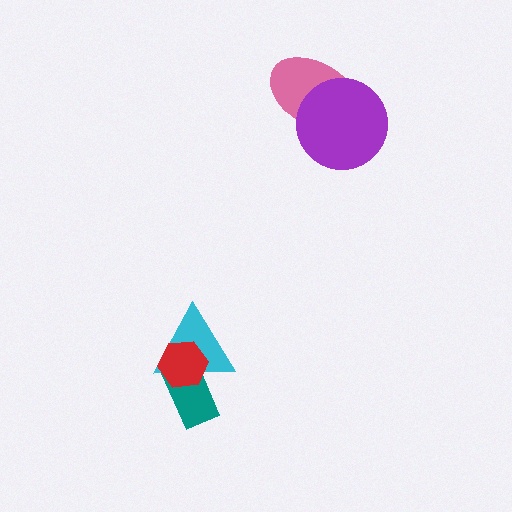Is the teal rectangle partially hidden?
Yes, it is partially covered by another shape.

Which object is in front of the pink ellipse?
The purple circle is in front of the pink ellipse.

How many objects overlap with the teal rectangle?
2 objects overlap with the teal rectangle.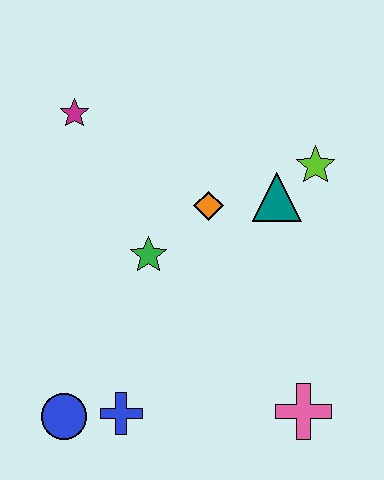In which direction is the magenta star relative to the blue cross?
The magenta star is above the blue cross.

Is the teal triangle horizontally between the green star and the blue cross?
No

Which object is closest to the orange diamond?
The teal triangle is closest to the orange diamond.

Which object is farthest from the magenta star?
The pink cross is farthest from the magenta star.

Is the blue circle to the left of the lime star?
Yes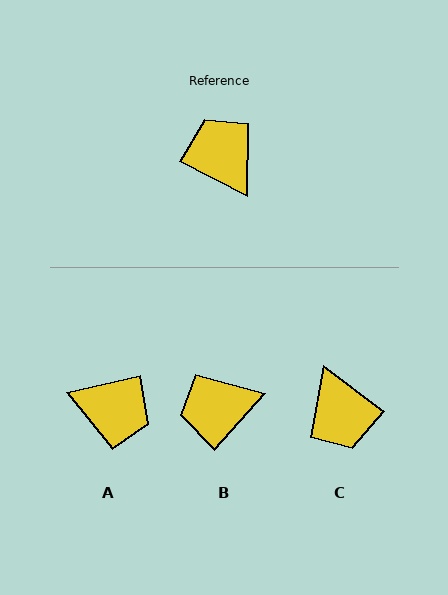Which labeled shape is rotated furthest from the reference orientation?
C, about 170 degrees away.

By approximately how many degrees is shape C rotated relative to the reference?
Approximately 170 degrees counter-clockwise.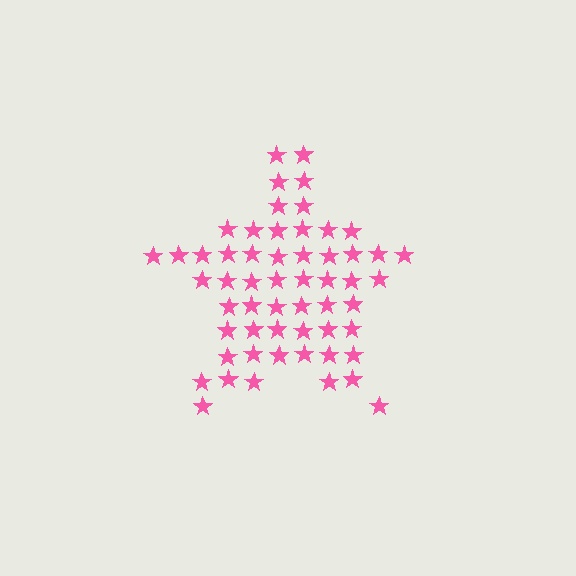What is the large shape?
The large shape is a star.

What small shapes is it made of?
It is made of small stars.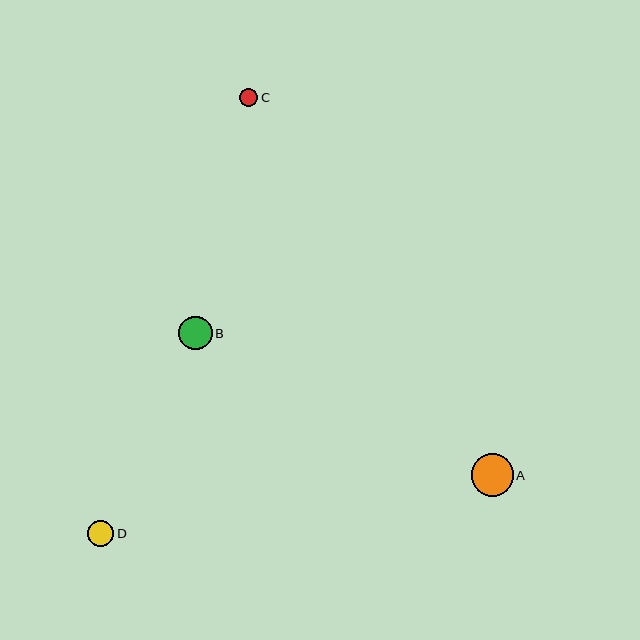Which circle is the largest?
Circle A is the largest with a size of approximately 42 pixels.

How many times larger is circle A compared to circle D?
Circle A is approximately 1.6 times the size of circle D.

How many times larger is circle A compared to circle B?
Circle A is approximately 1.3 times the size of circle B.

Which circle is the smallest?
Circle C is the smallest with a size of approximately 18 pixels.